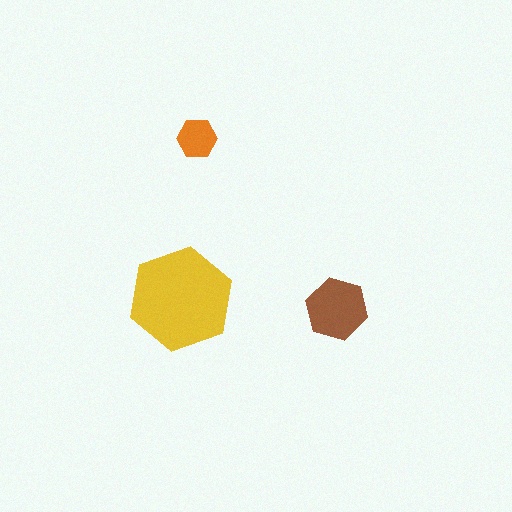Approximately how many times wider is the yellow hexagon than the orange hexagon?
About 2.5 times wider.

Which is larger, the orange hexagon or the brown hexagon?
The brown one.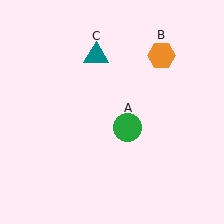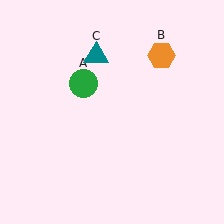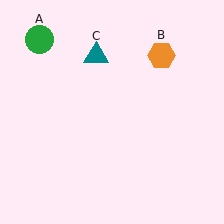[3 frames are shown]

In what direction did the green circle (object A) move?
The green circle (object A) moved up and to the left.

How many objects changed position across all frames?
1 object changed position: green circle (object A).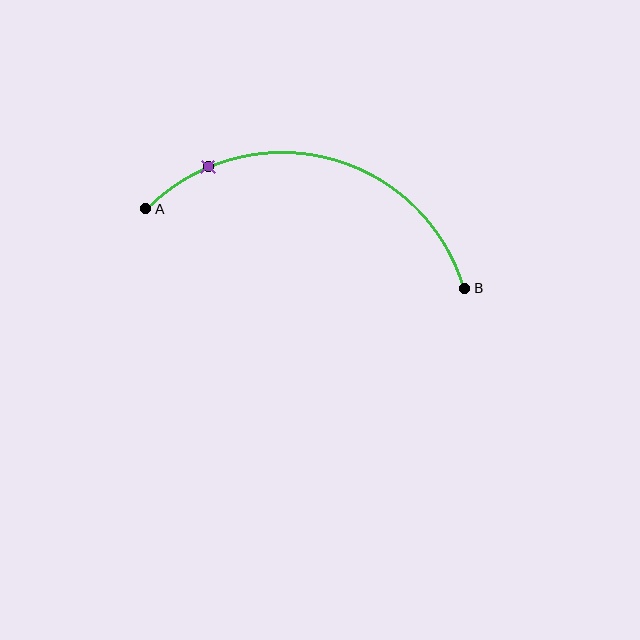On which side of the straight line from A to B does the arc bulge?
The arc bulges above the straight line connecting A and B.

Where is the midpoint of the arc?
The arc midpoint is the point on the curve farthest from the straight line joining A and B. It sits above that line.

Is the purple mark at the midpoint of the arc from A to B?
No. The purple mark lies on the arc but is closer to endpoint A. The arc midpoint would be at the point on the curve equidistant along the arc from both A and B.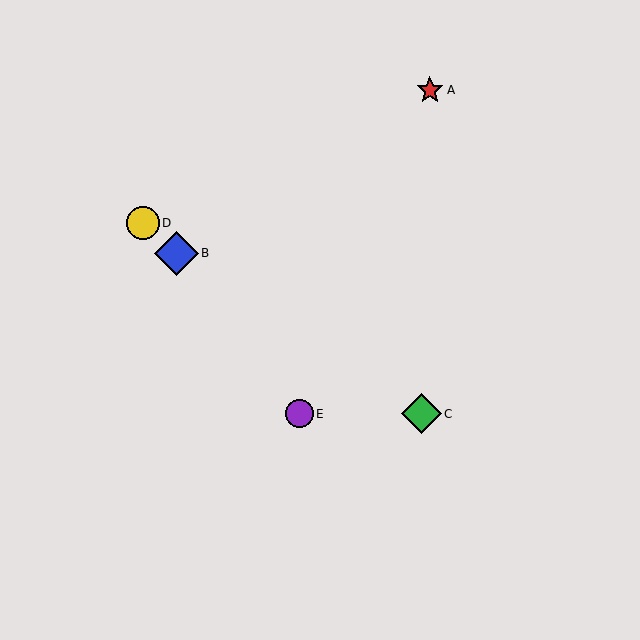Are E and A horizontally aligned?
No, E is at y≈414 and A is at y≈90.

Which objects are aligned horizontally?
Objects C, E are aligned horizontally.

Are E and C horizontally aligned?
Yes, both are at y≈414.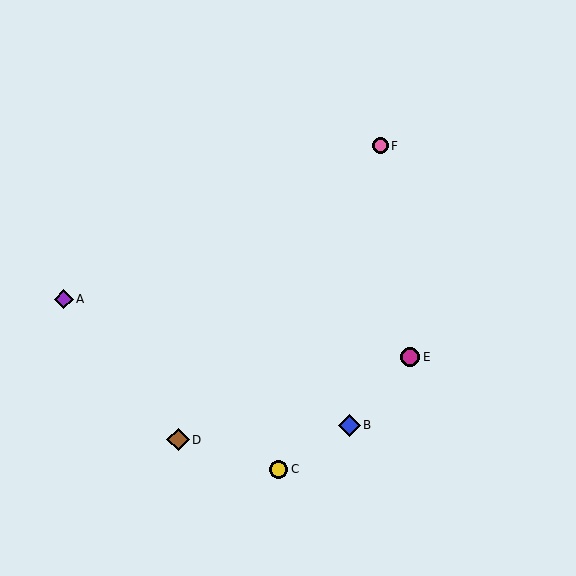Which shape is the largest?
The brown diamond (labeled D) is the largest.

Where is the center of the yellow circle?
The center of the yellow circle is at (279, 469).